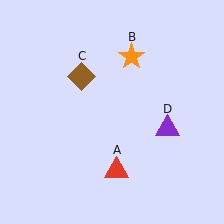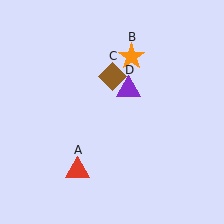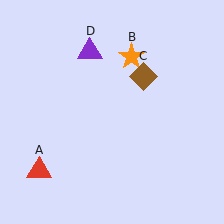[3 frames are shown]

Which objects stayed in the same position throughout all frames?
Orange star (object B) remained stationary.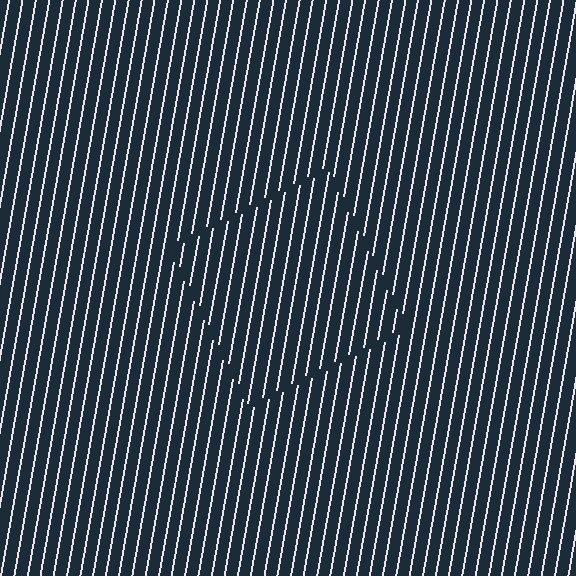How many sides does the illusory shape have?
4 sides — the line-ends trace a square.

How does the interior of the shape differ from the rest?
The interior of the shape contains the same grating, shifted by half a period — the contour is defined by the phase discontinuity where line-ends from the inner and outer gratings abut.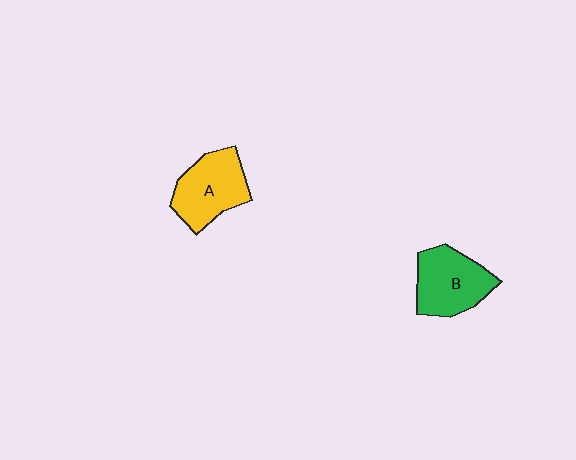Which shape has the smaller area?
Shape B (green).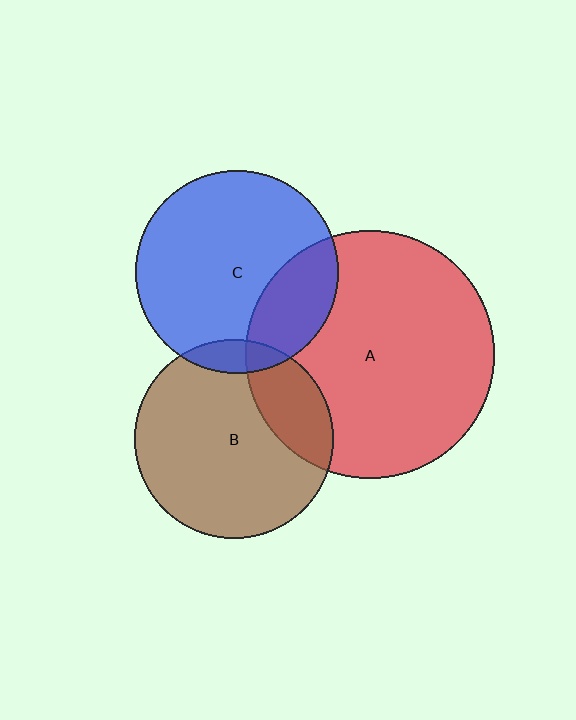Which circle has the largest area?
Circle A (red).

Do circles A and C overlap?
Yes.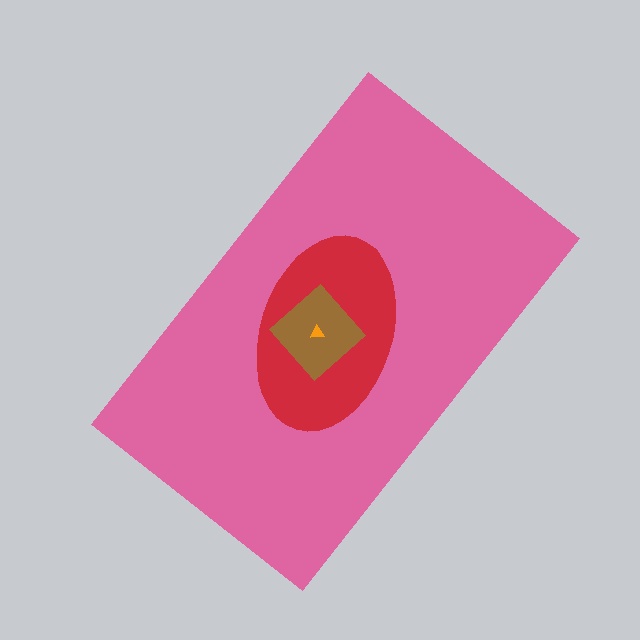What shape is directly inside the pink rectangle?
The red ellipse.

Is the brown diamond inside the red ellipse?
Yes.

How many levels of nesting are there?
4.